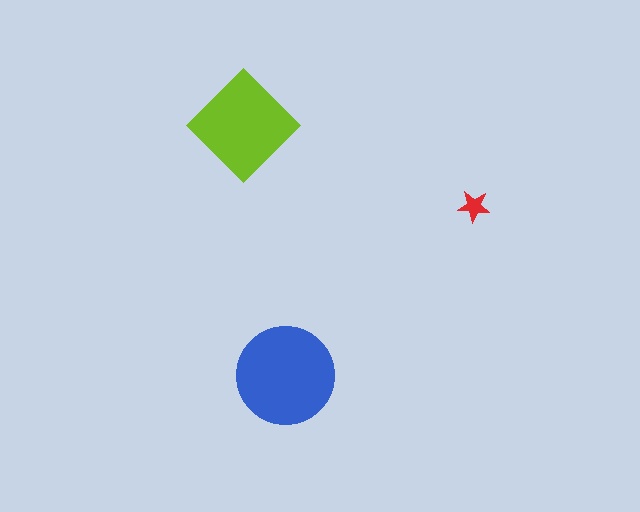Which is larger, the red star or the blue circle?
The blue circle.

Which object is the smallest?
The red star.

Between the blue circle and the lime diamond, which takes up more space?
The blue circle.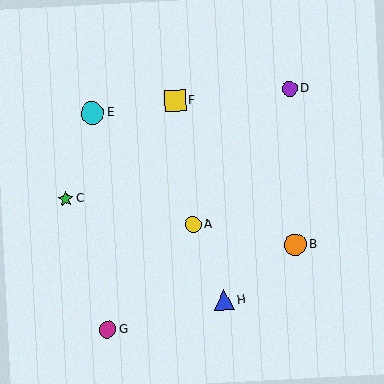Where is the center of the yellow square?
The center of the yellow square is at (175, 101).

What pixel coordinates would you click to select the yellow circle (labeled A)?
Click at (193, 225) to select the yellow circle A.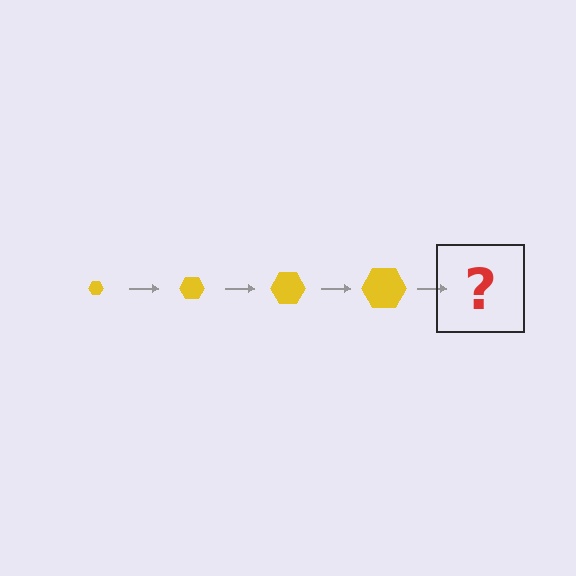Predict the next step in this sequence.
The next step is a yellow hexagon, larger than the previous one.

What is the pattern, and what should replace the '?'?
The pattern is that the hexagon gets progressively larger each step. The '?' should be a yellow hexagon, larger than the previous one.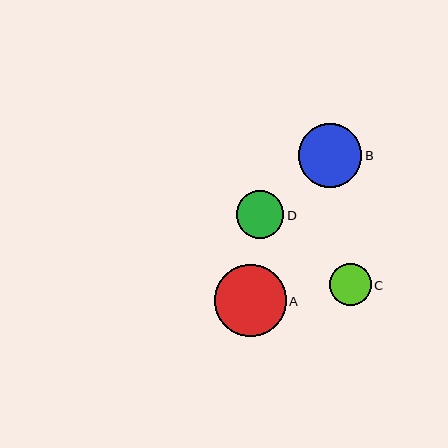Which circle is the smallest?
Circle C is the smallest with a size of approximately 42 pixels.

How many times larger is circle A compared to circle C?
Circle A is approximately 1.7 times the size of circle C.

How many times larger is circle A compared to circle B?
Circle A is approximately 1.1 times the size of circle B.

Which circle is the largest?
Circle A is the largest with a size of approximately 71 pixels.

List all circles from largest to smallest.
From largest to smallest: A, B, D, C.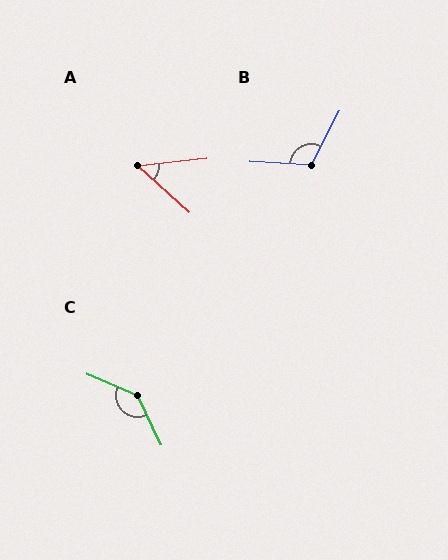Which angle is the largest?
C, at approximately 139 degrees.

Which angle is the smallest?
A, at approximately 48 degrees.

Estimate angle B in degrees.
Approximately 114 degrees.